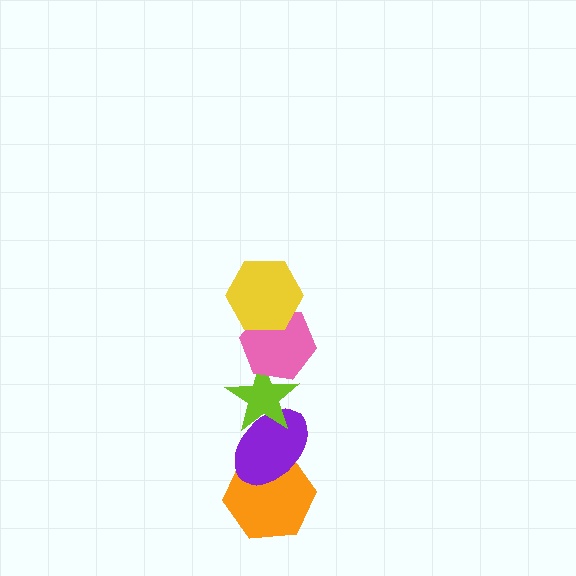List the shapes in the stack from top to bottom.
From top to bottom: the yellow hexagon, the pink hexagon, the lime star, the purple ellipse, the orange hexagon.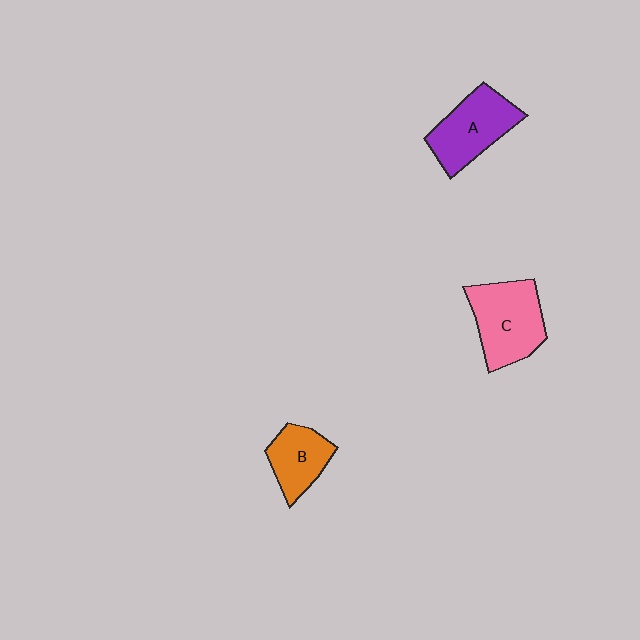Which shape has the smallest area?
Shape B (orange).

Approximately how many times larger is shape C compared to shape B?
Approximately 1.5 times.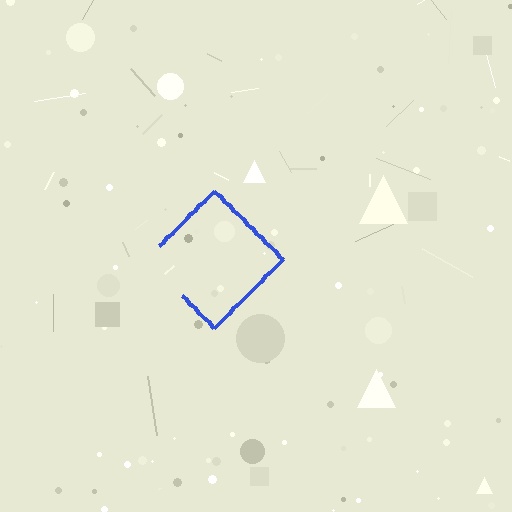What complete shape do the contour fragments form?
The contour fragments form a diamond.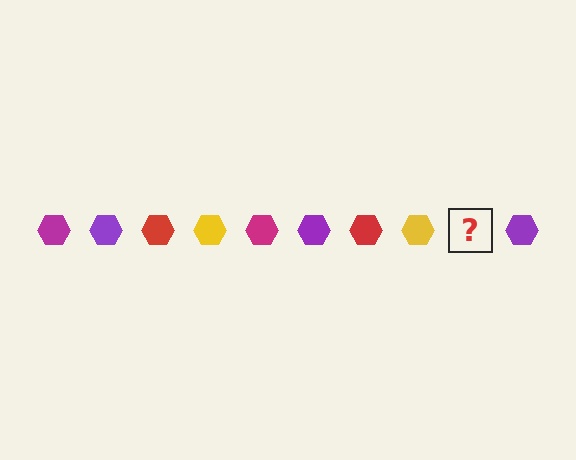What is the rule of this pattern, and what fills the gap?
The rule is that the pattern cycles through magenta, purple, red, yellow hexagons. The gap should be filled with a magenta hexagon.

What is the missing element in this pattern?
The missing element is a magenta hexagon.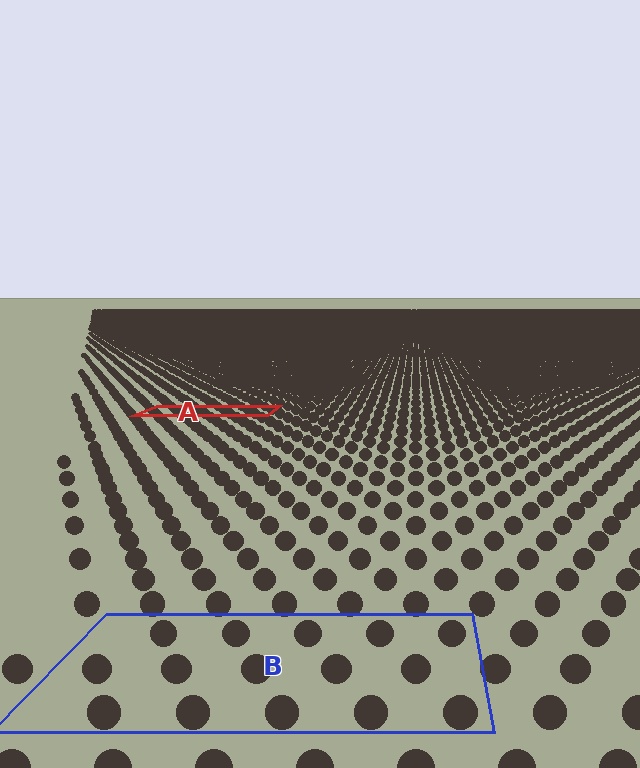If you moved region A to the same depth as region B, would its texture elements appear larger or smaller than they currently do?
They would appear larger. At a closer depth, the same texture elements are projected at a bigger on-screen size.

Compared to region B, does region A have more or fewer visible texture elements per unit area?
Region A has more texture elements per unit area — they are packed more densely because it is farther away.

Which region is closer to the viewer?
Region B is closer. The texture elements there are larger and more spread out.